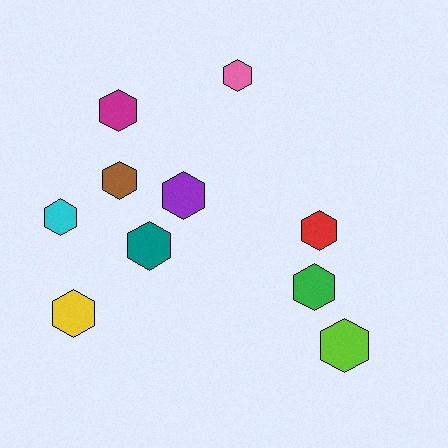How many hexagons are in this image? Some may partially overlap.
There are 10 hexagons.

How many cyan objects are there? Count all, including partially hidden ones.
There is 1 cyan object.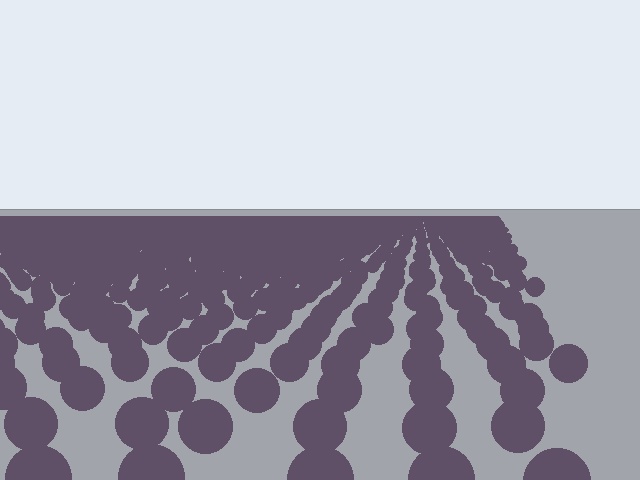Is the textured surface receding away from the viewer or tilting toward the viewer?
The surface is receding away from the viewer. Texture elements get smaller and denser toward the top.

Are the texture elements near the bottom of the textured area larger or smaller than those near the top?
Larger. Near the bottom, elements are closer to the viewer and appear at a bigger on-screen size.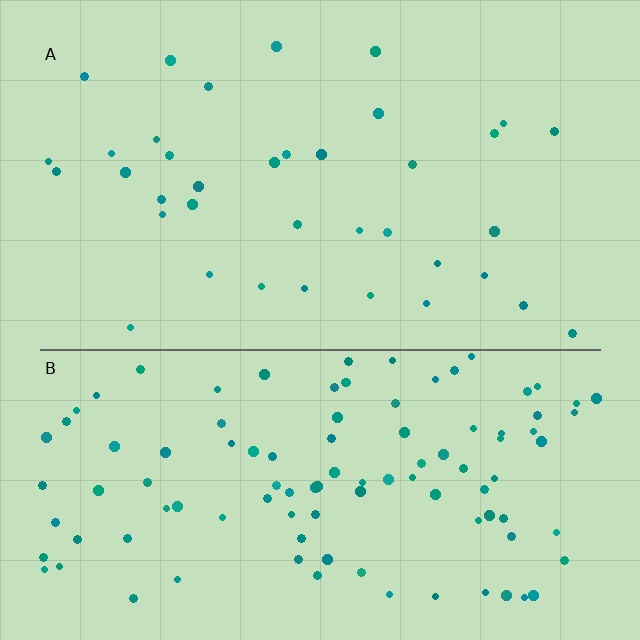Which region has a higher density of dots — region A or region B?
B (the bottom).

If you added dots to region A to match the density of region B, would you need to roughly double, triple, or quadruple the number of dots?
Approximately triple.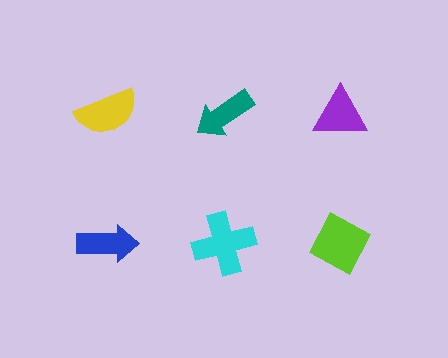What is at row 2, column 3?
A lime diamond.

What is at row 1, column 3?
A purple triangle.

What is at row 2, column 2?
A cyan cross.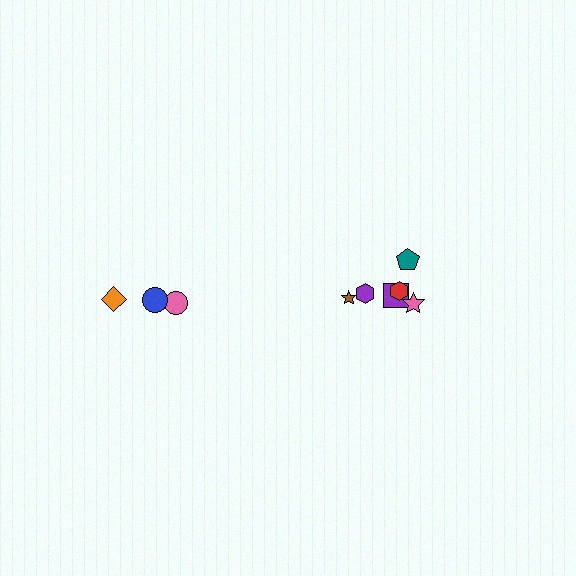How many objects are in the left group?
There are 3 objects.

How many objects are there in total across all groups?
There are 9 objects.